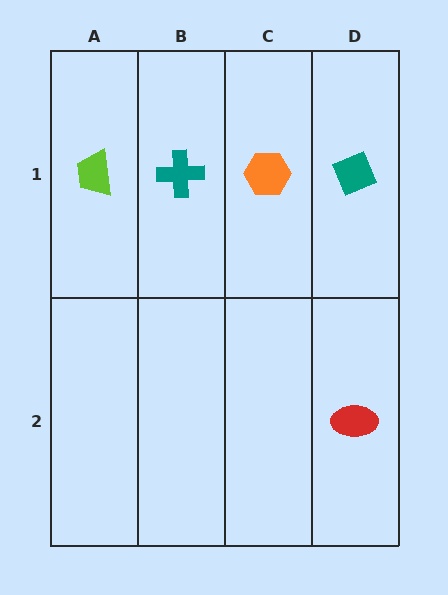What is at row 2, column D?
A red ellipse.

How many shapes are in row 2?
1 shape.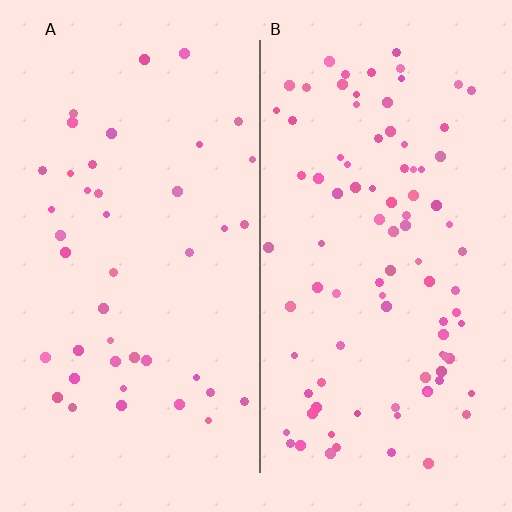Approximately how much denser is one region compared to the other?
Approximately 2.2× — region B over region A.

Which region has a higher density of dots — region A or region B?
B (the right).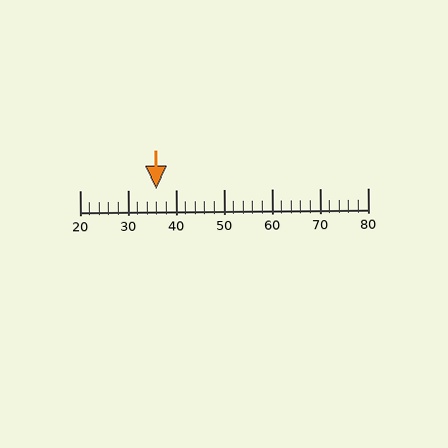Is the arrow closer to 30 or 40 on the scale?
The arrow is closer to 40.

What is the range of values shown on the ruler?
The ruler shows values from 20 to 80.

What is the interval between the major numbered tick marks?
The major tick marks are spaced 10 units apart.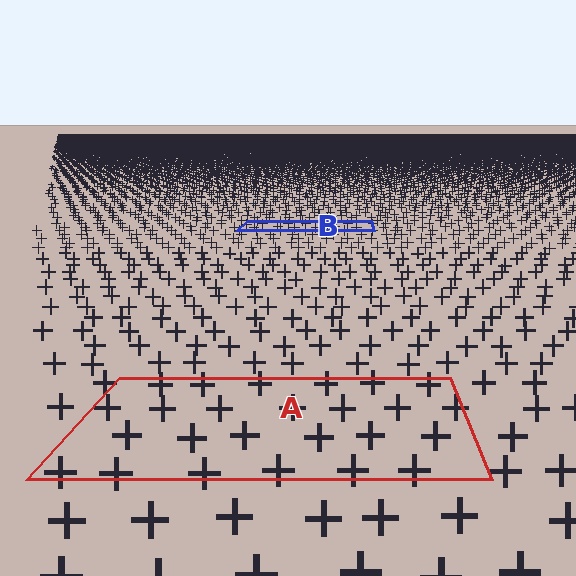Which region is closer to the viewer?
Region A is closer. The texture elements there are larger and more spread out.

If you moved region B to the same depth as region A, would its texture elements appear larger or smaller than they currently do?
They would appear larger. At a closer depth, the same texture elements are projected at a bigger on-screen size.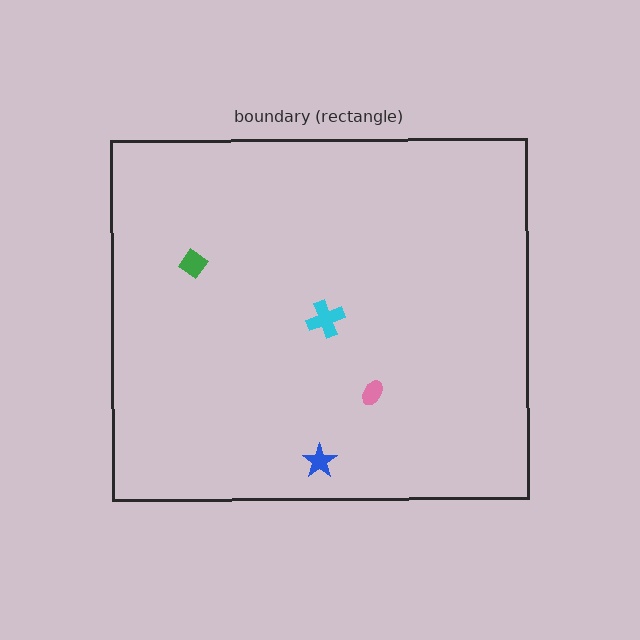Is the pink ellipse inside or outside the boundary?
Inside.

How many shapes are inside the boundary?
4 inside, 0 outside.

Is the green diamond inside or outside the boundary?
Inside.